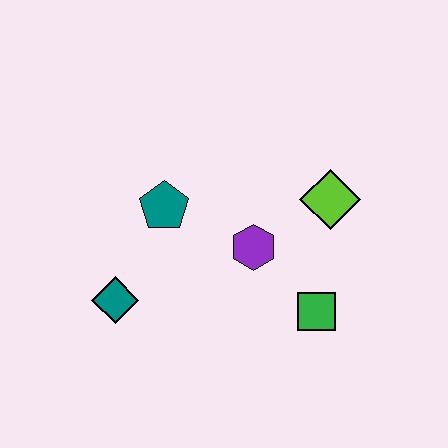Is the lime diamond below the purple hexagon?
No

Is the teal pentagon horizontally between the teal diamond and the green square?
Yes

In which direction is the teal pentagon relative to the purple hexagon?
The teal pentagon is to the left of the purple hexagon.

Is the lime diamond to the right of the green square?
Yes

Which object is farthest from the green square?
The teal diamond is farthest from the green square.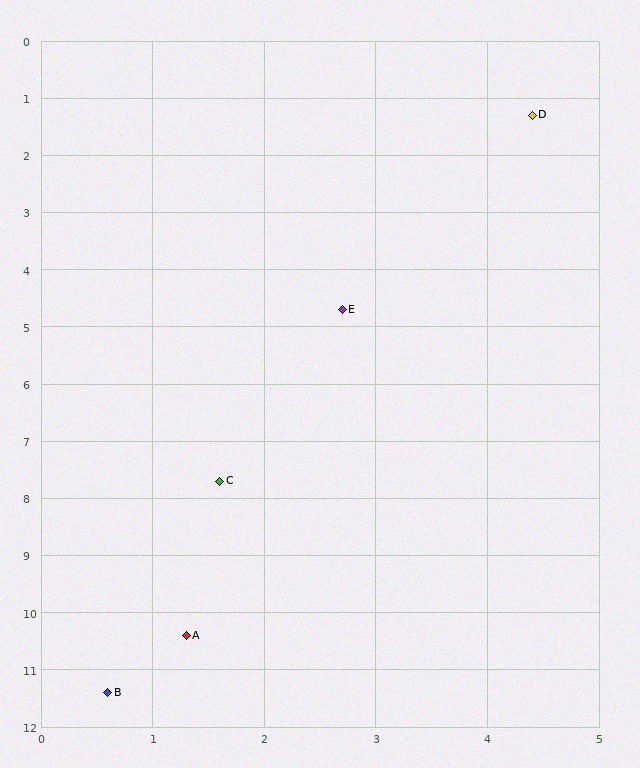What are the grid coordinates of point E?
Point E is at approximately (2.7, 4.7).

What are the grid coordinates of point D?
Point D is at approximately (4.4, 1.3).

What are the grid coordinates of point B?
Point B is at approximately (0.6, 11.4).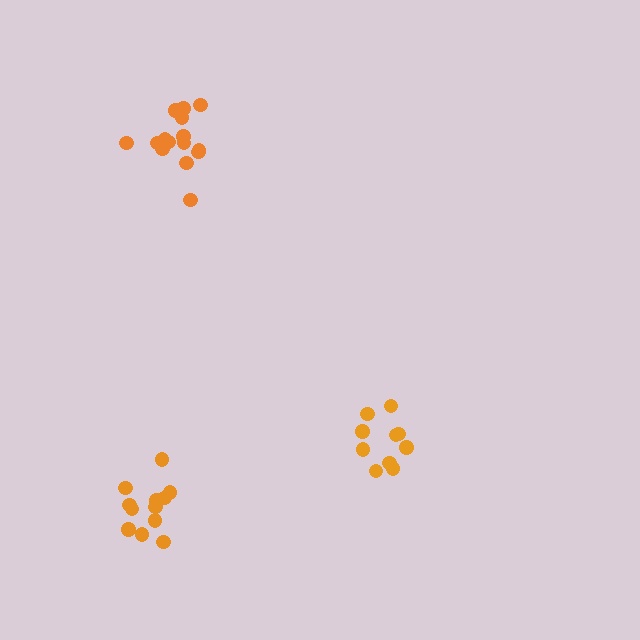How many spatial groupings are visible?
There are 3 spatial groupings.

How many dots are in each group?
Group 1: 10 dots, Group 2: 15 dots, Group 3: 13 dots (38 total).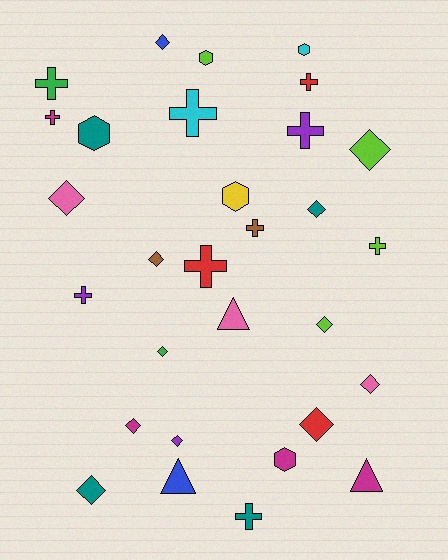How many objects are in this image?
There are 30 objects.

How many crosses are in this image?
There are 10 crosses.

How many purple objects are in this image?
There are 3 purple objects.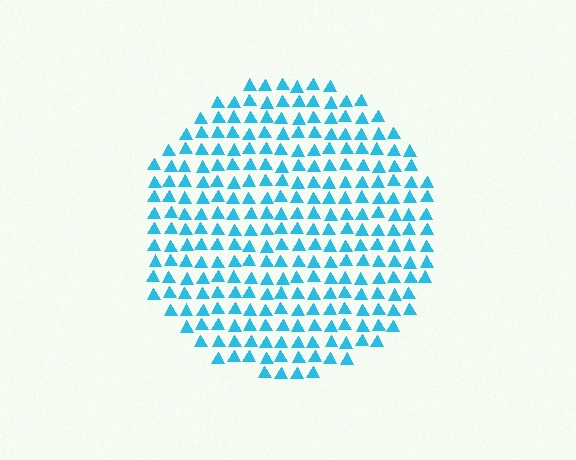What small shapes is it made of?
It is made of small triangles.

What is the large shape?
The large shape is a circle.